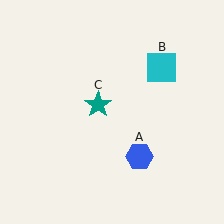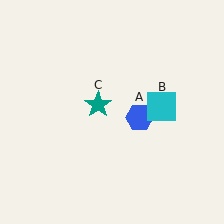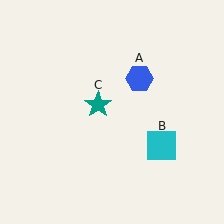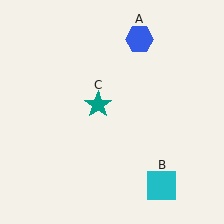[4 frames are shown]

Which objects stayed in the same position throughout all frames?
Teal star (object C) remained stationary.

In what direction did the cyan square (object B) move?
The cyan square (object B) moved down.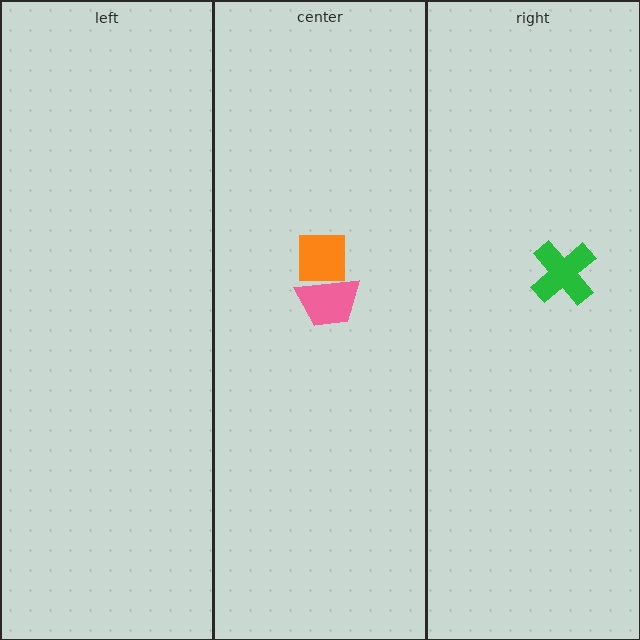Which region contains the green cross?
The right region.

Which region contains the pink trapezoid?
The center region.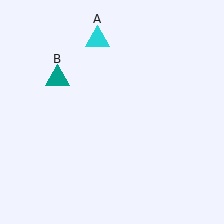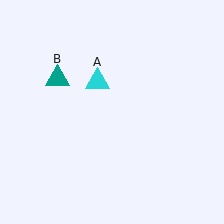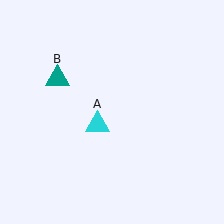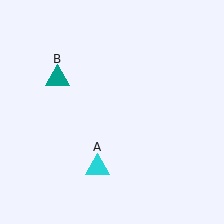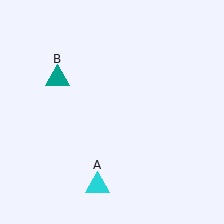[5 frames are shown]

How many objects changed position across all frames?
1 object changed position: cyan triangle (object A).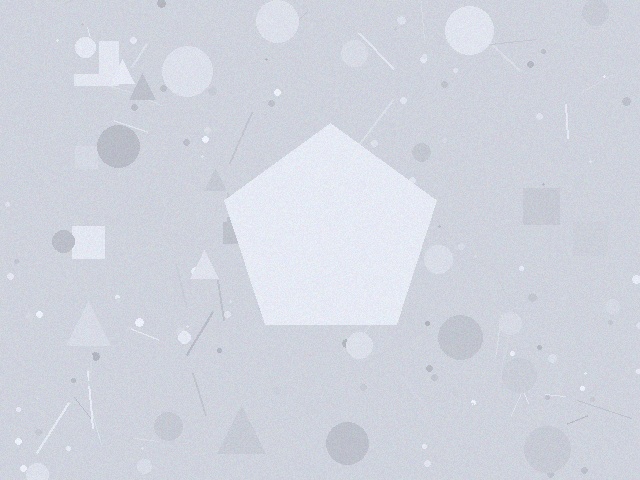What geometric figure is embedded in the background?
A pentagon is embedded in the background.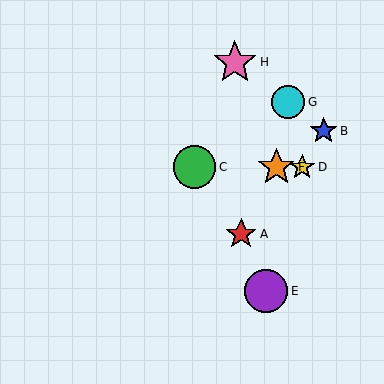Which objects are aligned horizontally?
Objects C, D, F are aligned horizontally.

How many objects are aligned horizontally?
3 objects (C, D, F) are aligned horizontally.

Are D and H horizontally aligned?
No, D is at y≈167 and H is at y≈63.